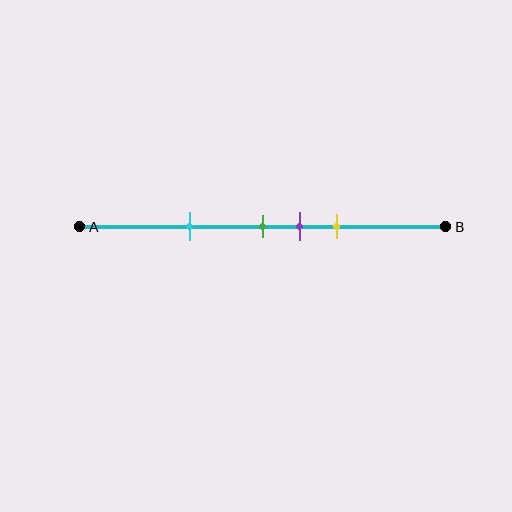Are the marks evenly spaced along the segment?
No, the marks are not evenly spaced.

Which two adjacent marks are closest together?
The green and purple marks are the closest adjacent pair.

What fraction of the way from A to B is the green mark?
The green mark is approximately 50% (0.5) of the way from A to B.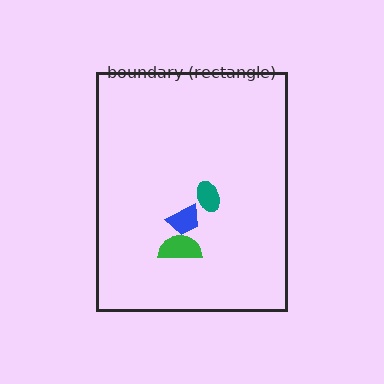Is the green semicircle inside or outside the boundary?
Inside.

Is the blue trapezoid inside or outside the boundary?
Inside.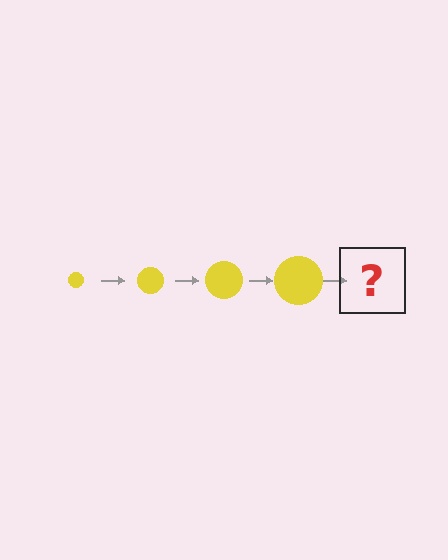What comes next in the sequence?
The next element should be a yellow circle, larger than the previous one.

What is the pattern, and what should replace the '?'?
The pattern is that the circle gets progressively larger each step. The '?' should be a yellow circle, larger than the previous one.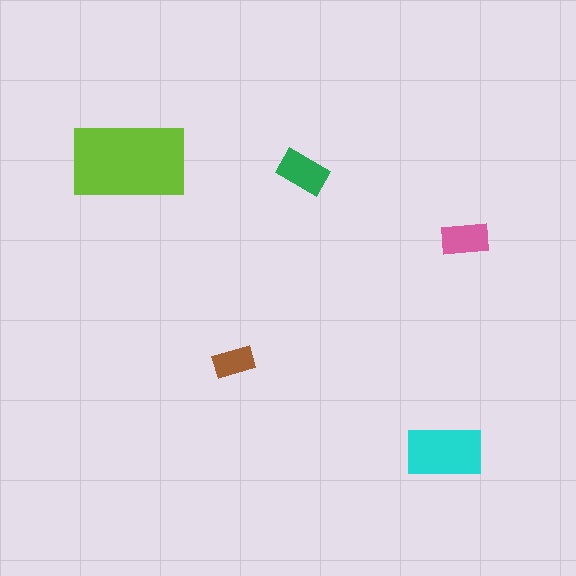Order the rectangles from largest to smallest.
the lime one, the cyan one, the green one, the pink one, the brown one.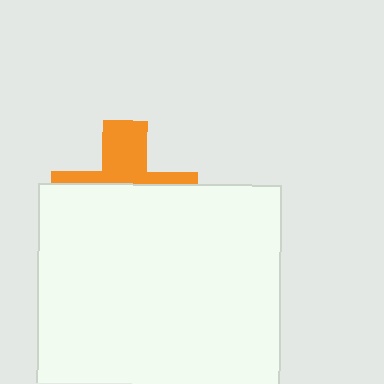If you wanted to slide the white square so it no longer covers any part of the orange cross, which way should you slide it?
Slide it down — that is the most direct way to separate the two shapes.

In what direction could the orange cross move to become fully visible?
The orange cross could move up. That would shift it out from behind the white square entirely.